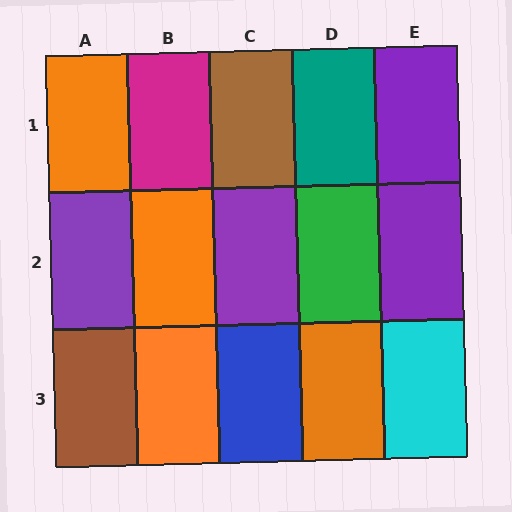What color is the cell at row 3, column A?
Brown.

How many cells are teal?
1 cell is teal.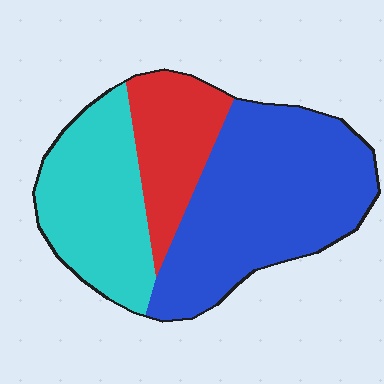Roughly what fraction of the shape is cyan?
Cyan covers 30% of the shape.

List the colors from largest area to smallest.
From largest to smallest: blue, cyan, red.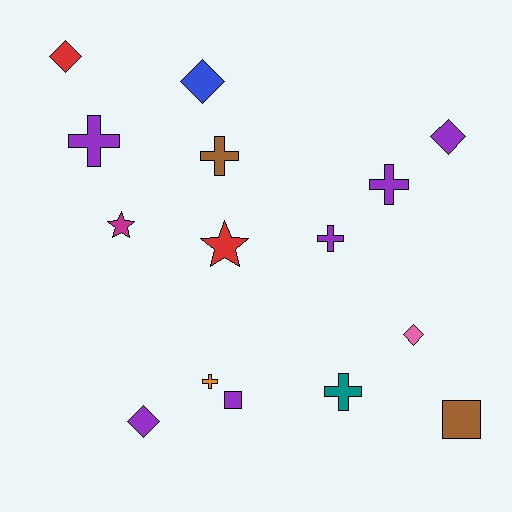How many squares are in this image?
There are 2 squares.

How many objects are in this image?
There are 15 objects.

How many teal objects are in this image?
There is 1 teal object.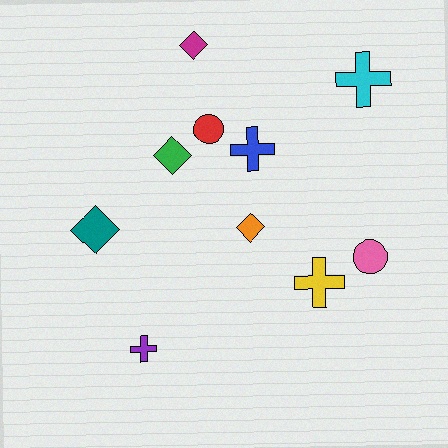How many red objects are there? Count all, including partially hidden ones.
There is 1 red object.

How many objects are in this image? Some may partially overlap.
There are 10 objects.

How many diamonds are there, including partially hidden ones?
There are 4 diamonds.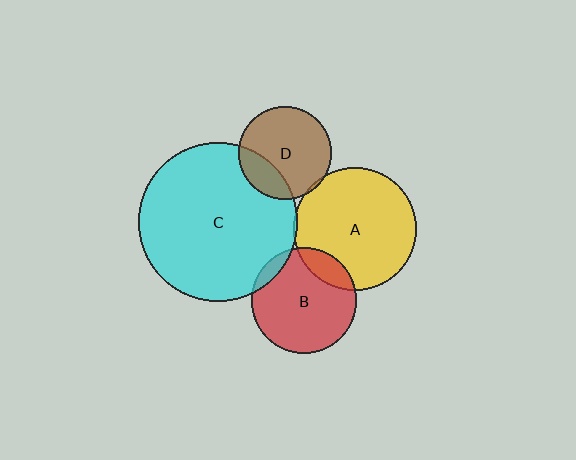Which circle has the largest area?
Circle C (cyan).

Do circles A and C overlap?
Yes.